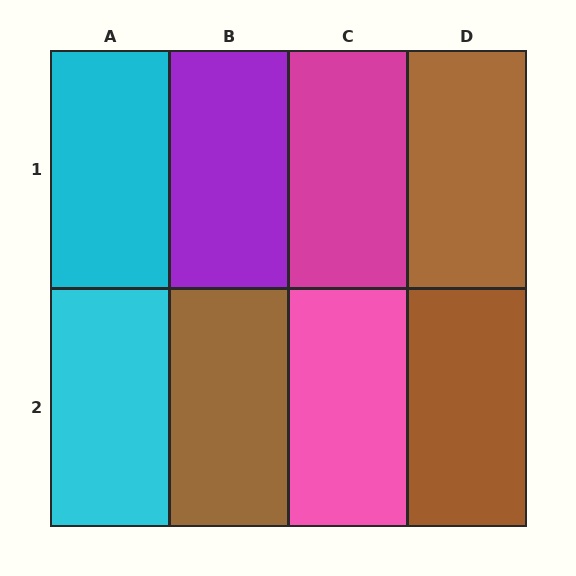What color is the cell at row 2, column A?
Cyan.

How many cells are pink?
1 cell is pink.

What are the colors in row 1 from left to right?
Cyan, purple, magenta, brown.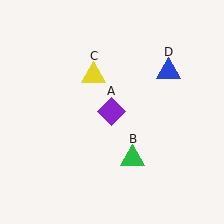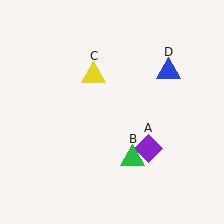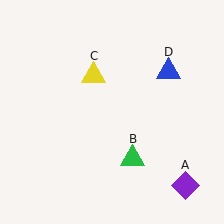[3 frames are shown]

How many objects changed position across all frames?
1 object changed position: purple diamond (object A).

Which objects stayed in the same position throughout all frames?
Green triangle (object B) and yellow triangle (object C) and blue triangle (object D) remained stationary.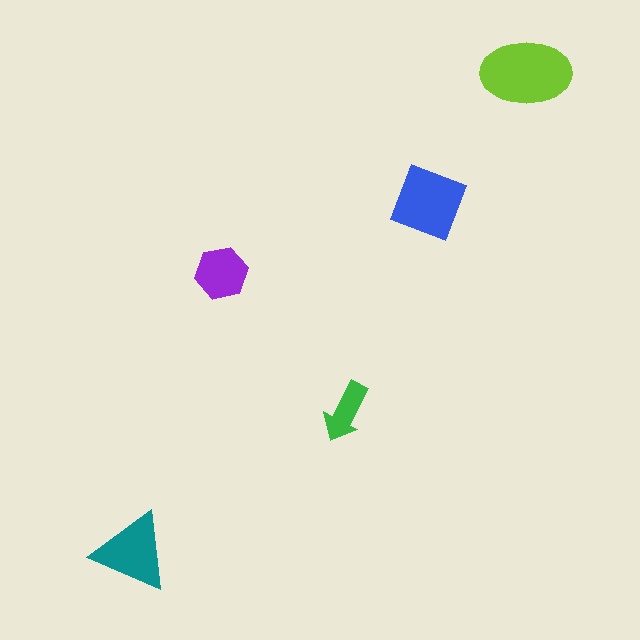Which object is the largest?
The lime ellipse.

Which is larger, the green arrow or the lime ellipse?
The lime ellipse.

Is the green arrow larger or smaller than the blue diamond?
Smaller.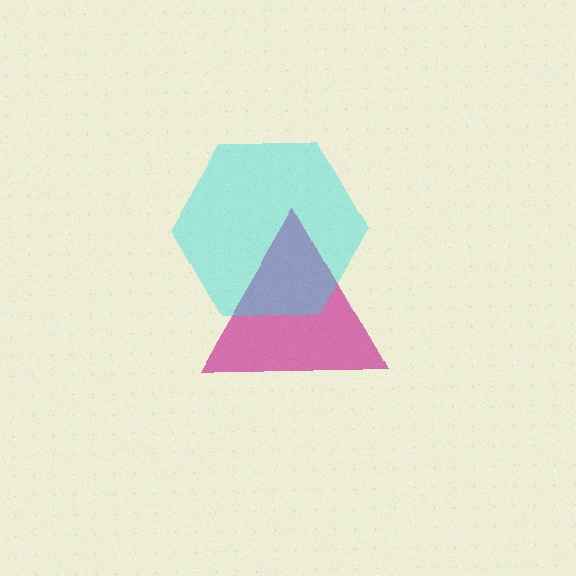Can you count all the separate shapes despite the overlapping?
Yes, there are 2 separate shapes.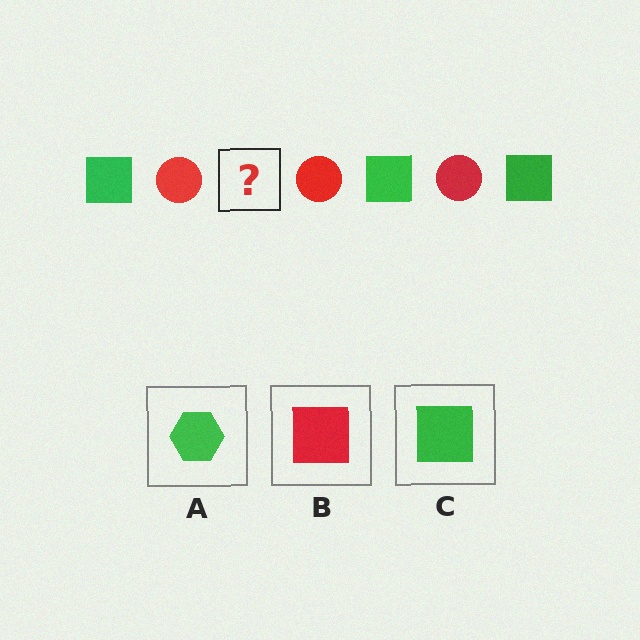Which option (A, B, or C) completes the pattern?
C.